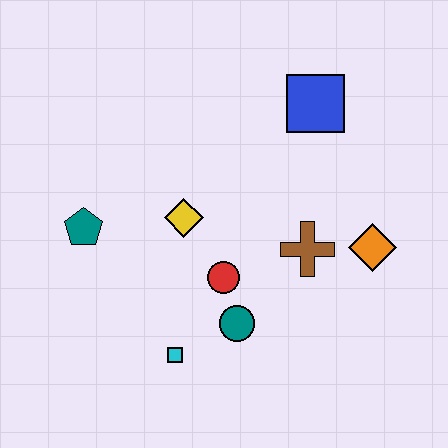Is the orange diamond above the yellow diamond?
No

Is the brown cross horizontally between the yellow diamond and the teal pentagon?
No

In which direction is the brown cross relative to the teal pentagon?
The brown cross is to the right of the teal pentagon.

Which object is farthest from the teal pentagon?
The orange diamond is farthest from the teal pentagon.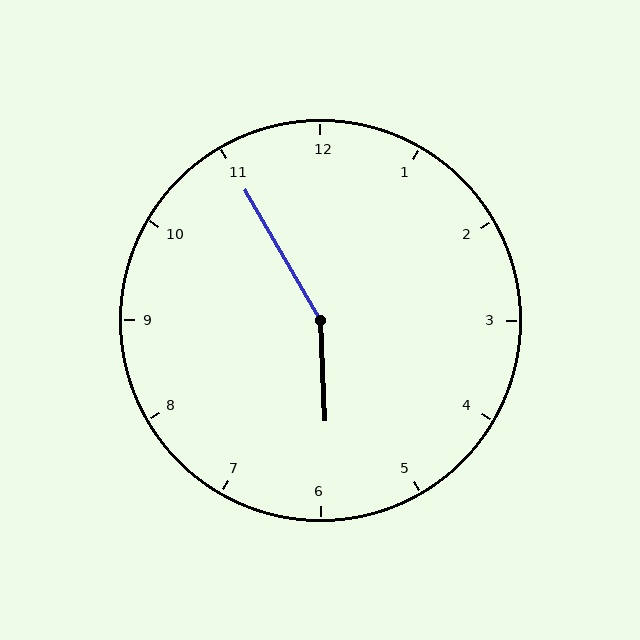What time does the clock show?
5:55.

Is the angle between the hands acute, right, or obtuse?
It is obtuse.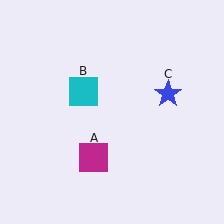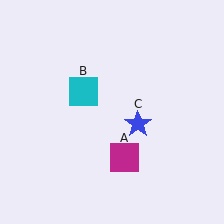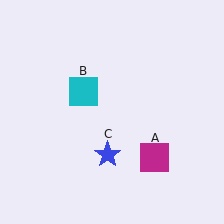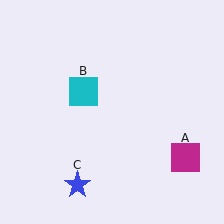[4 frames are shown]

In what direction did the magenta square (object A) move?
The magenta square (object A) moved right.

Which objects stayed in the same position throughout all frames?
Cyan square (object B) remained stationary.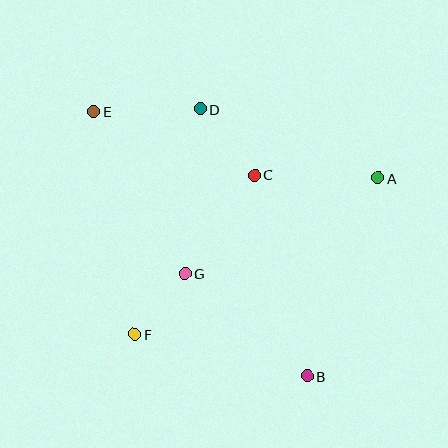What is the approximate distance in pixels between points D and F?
The distance between D and F is approximately 235 pixels.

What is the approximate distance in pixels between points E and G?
The distance between E and G is approximately 186 pixels.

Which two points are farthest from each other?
Points B and E are farthest from each other.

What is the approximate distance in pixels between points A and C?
The distance between A and C is approximately 124 pixels.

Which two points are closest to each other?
Points F and G are closest to each other.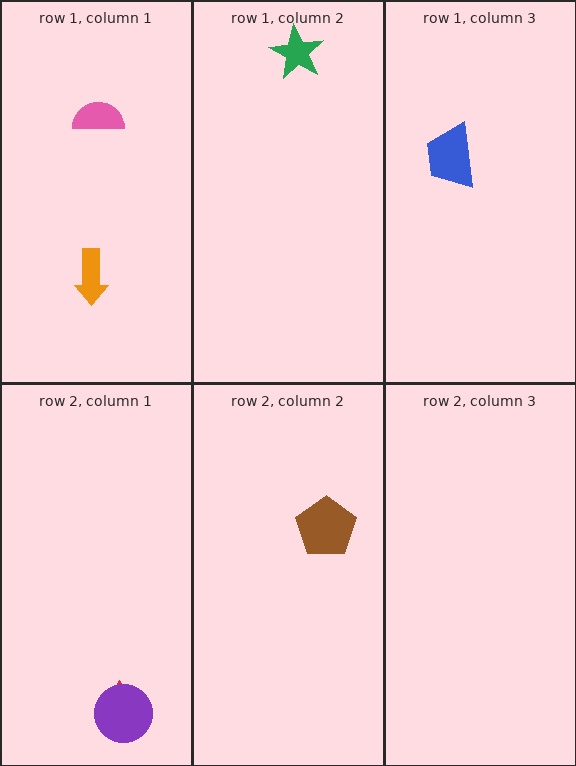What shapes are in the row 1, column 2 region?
The green star.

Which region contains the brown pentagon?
The row 2, column 2 region.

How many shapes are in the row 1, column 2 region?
1.